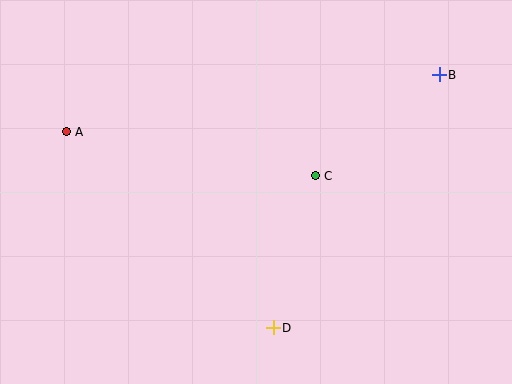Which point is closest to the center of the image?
Point C at (315, 176) is closest to the center.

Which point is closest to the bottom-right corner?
Point D is closest to the bottom-right corner.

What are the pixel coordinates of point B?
Point B is at (439, 75).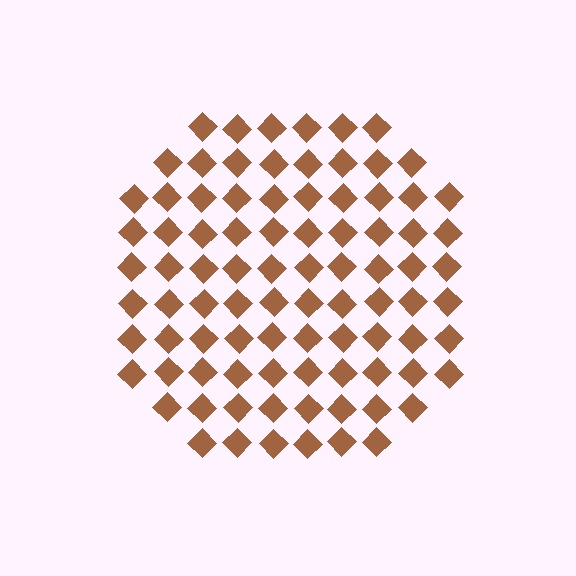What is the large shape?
The large shape is a circle.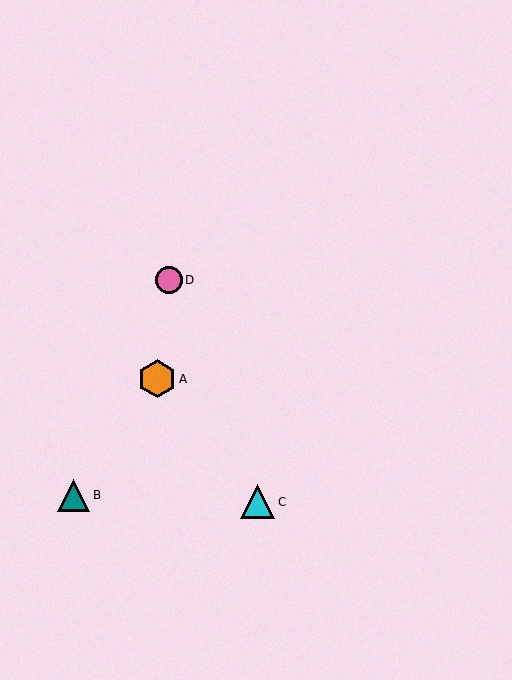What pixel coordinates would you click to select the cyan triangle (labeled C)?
Click at (257, 502) to select the cyan triangle C.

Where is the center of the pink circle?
The center of the pink circle is at (169, 280).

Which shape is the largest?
The orange hexagon (labeled A) is the largest.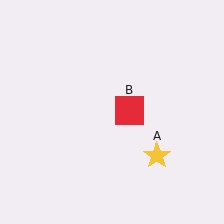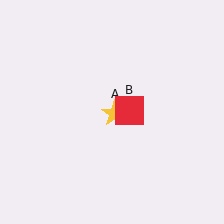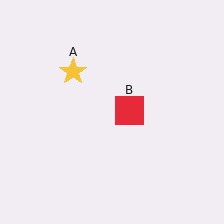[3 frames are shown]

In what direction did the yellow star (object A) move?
The yellow star (object A) moved up and to the left.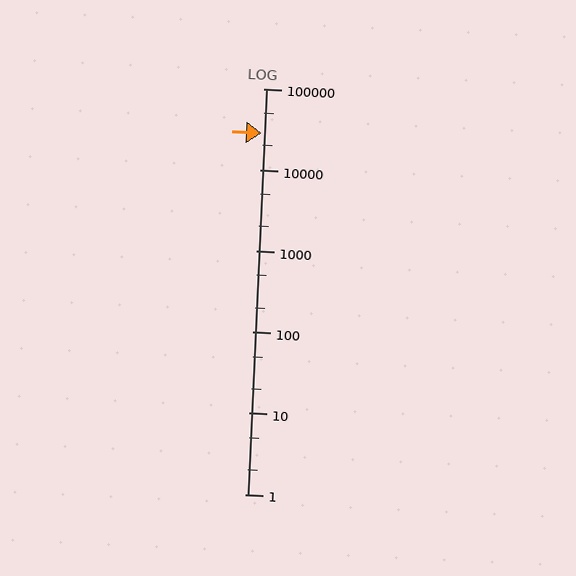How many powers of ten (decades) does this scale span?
The scale spans 5 decades, from 1 to 100000.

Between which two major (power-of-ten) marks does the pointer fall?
The pointer is between 10000 and 100000.